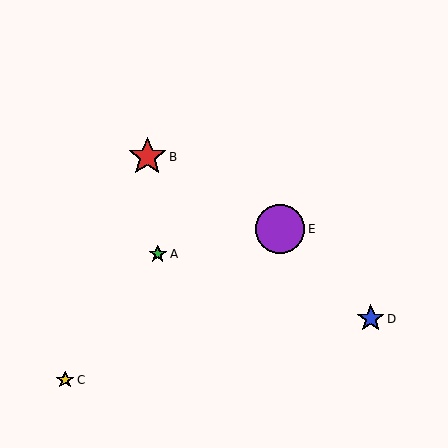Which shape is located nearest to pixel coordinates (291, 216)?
The purple circle (labeled E) at (280, 229) is nearest to that location.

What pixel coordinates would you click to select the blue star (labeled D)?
Click at (371, 319) to select the blue star D.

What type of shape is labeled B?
Shape B is a red star.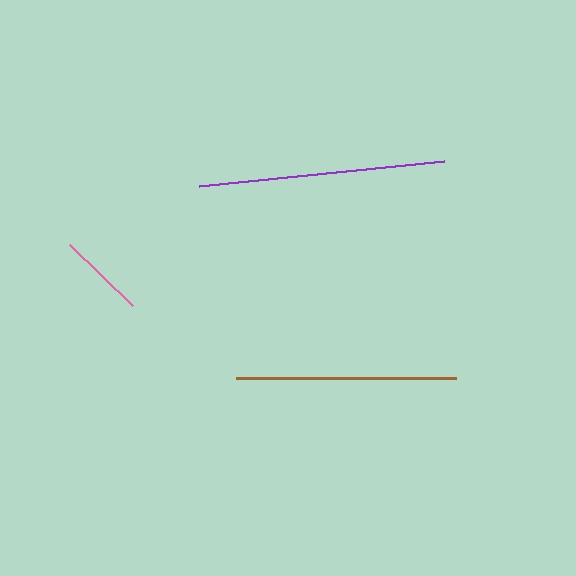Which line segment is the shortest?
The pink line is the shortest at approximately 88 pixels.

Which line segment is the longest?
The purple line is the longest at approximately 247 pixels.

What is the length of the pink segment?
The pink segment is approximately 88 pixels long.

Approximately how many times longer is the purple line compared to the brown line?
The purple line is approximately 1.1 times the length of the brown line.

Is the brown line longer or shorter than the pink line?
The brown line is longer than the pink line.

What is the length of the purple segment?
The purple segment is approximately 247 pixels long.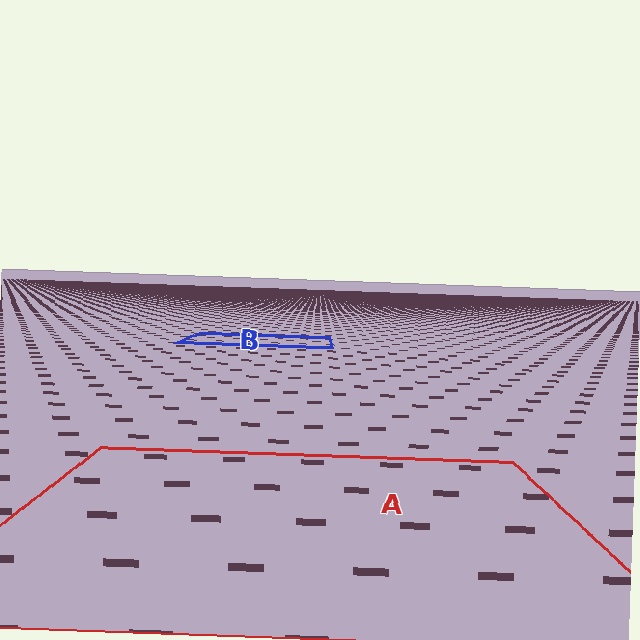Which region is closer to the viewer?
Region A is closer. The texture elements there are larger and more spread out.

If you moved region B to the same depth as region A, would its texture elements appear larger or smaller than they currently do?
They would appear larger. At a closer depth, the same texture elements are projected at a bigger on-screen size.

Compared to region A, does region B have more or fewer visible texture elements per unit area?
Region B has more texture elements per unit area — they are packed more densely because it is farther away.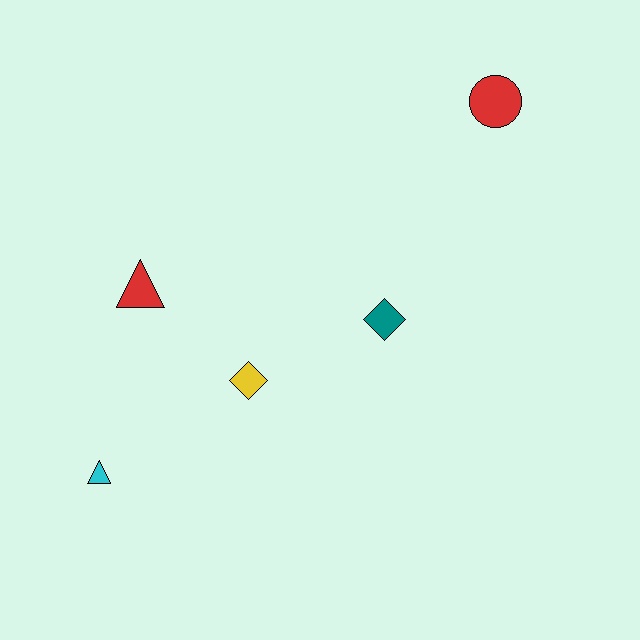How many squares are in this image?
There are no squares.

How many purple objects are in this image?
There are no purple objects.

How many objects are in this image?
There are 5 objects.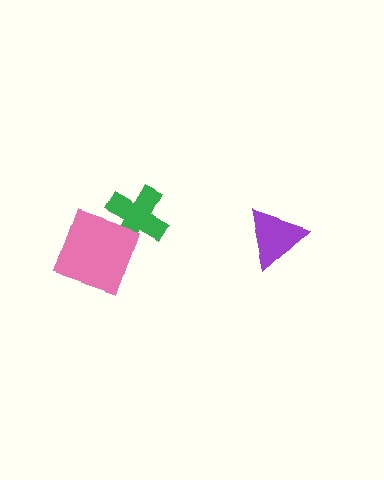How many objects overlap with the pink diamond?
1 object overlaps with the pink diamond.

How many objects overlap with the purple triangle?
0 objects overlap with the purple triangle.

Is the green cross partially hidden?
Yes, it is partially covered by another shape.